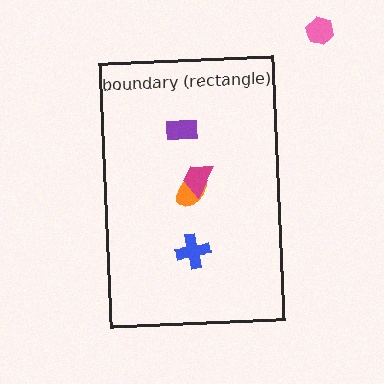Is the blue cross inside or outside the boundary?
Inside.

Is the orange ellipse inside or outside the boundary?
Inside.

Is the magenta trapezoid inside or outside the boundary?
Inside.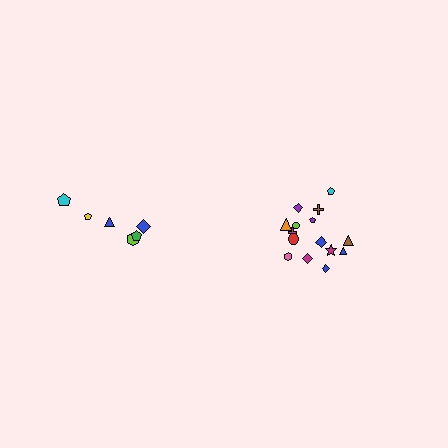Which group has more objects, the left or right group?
The right group.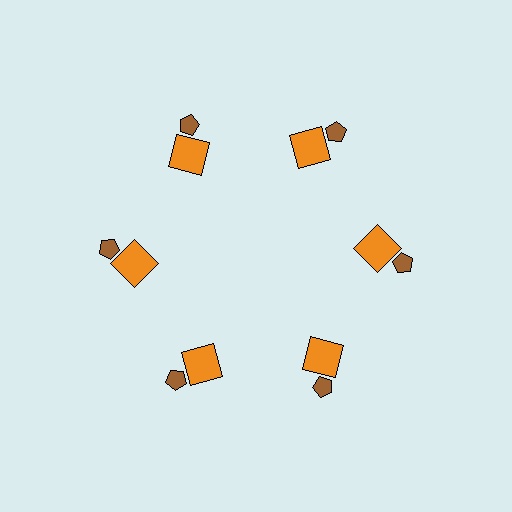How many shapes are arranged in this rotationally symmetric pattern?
There are 12 shapes, arranged in 6 groups of 2.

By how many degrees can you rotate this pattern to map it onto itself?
The pattern maps onto itself every 60 degrees of rotation.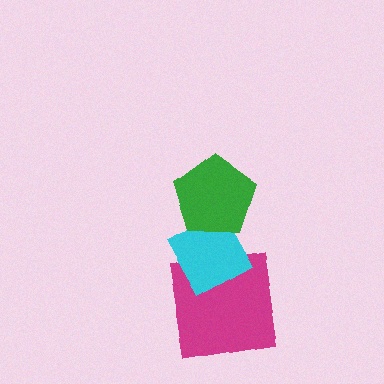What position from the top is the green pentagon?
The green pentagon is 1st from the top.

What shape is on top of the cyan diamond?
The green pentagon is on top of the cyan diamond.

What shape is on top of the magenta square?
The cyan diamond is on top of the magenta square.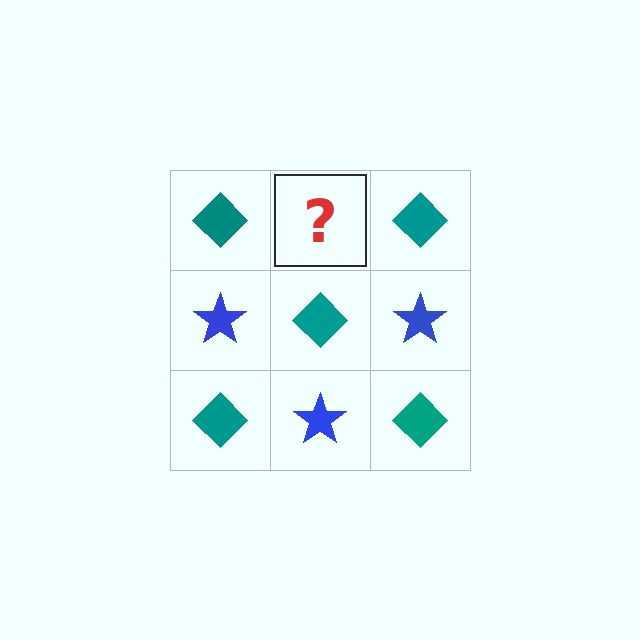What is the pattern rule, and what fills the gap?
The rule is that it alternates teal diamond and blue star in a checkerboard pattern. The gap should be filled with a blue star.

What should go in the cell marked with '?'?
The missing cell should contain a blue star.